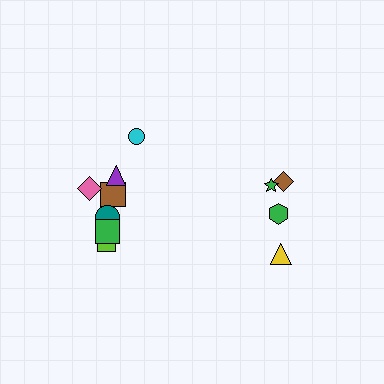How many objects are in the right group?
There are 4 objects.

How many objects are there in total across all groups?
There are 11 objects.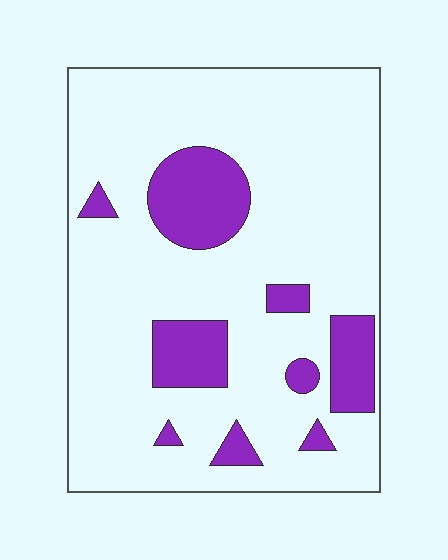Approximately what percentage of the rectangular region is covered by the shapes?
Approximately 20%.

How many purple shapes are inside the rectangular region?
9.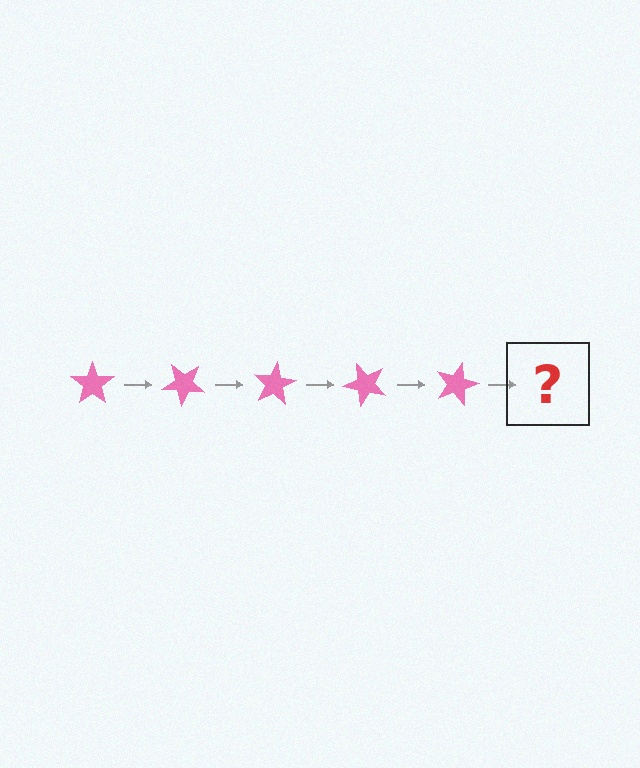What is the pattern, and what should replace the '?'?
The pattern is that the star rotates 40 degrees each step. The '?' should be a pink star rotated 200 degrees.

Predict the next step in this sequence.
The next step is a pink star rotated 200 degrees.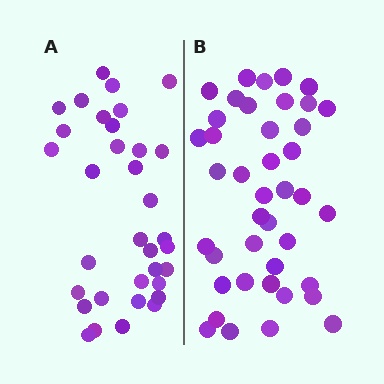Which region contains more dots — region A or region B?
Region B (the right region) has more dots.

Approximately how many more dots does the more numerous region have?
Region B has roughly 8 or so more dots than region A.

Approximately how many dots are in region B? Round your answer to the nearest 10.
About 40 dots. (The exact count is 41, which rounds to 40.)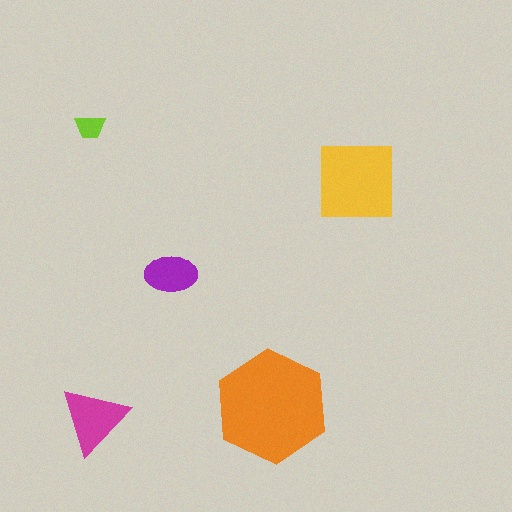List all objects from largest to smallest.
The orange hexagon, the yellow square, the magenta triangle, the purple ellipse, the lime trapezoid.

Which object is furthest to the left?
The lime trapezoid is leftmost.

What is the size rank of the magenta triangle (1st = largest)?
3rd.